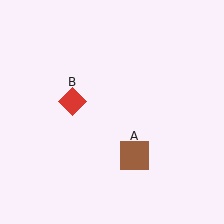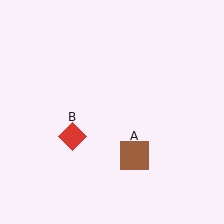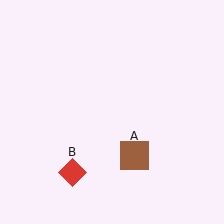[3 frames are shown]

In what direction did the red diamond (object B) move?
The red diamond (object B) moved down.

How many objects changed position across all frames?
1 object changed position: red diamond (object B).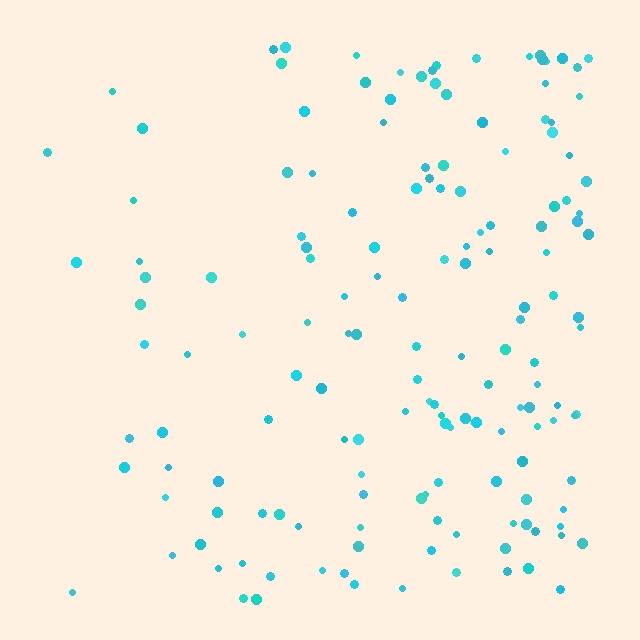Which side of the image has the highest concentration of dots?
The right.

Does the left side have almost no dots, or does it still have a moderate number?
Still a moderate number, just noticeably fewer than the right.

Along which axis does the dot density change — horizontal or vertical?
Horizontal.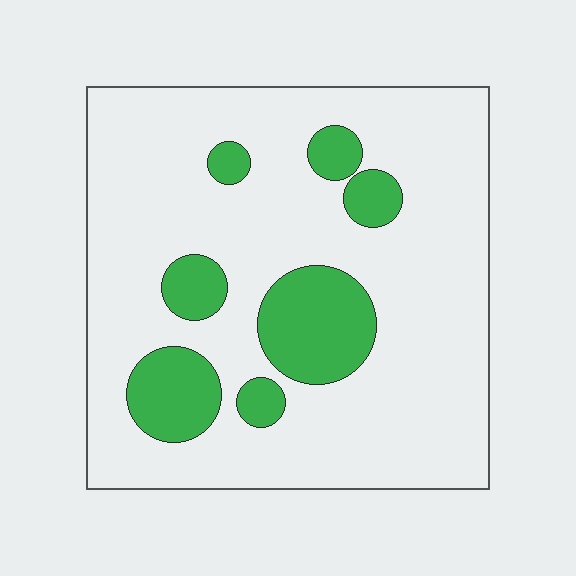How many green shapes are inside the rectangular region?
7.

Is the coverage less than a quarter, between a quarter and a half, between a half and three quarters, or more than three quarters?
Less than a quarter.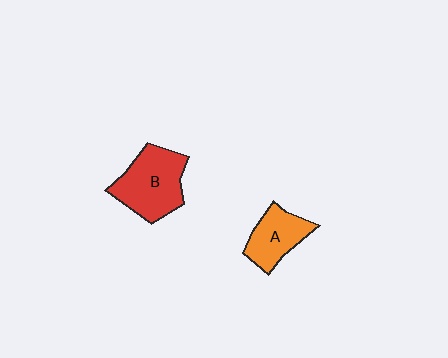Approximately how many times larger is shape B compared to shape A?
Approximately 1.5 times.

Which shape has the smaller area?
Shape A (orange).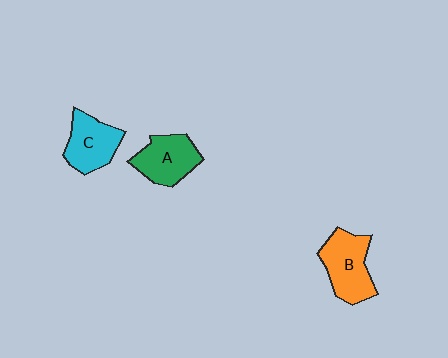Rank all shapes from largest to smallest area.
From largest to smallest: B (orange), A (green), C (cyan).